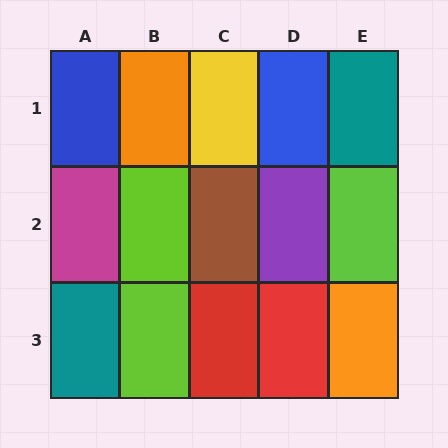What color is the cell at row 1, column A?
Blue.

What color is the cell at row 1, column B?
Orange.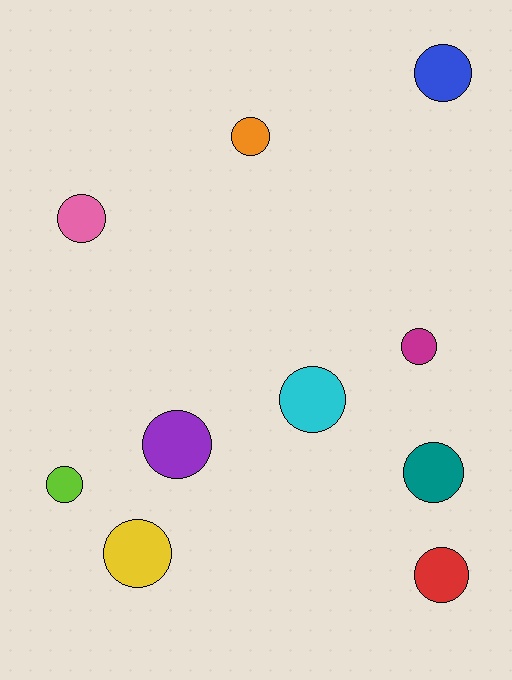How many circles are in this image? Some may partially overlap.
There are 10 circles.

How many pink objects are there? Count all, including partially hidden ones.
There is 1 pink object.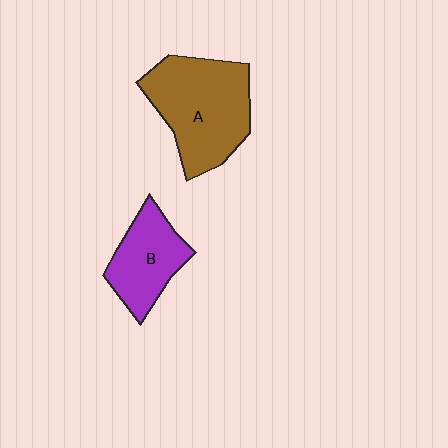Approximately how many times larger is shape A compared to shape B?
Approximately 1.6 times.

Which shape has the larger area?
Shape A (brown).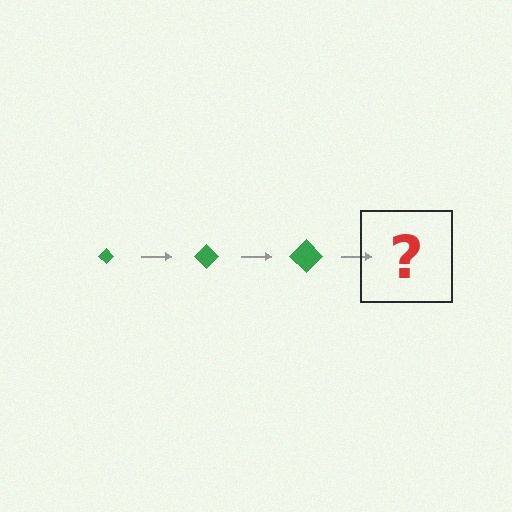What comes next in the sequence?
The next element should be a green diamond, larger than the previous one.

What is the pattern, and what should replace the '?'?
The pattern is that the diamond gets progressively larger each step. The '?' should be a green diamond, larger than the previous one.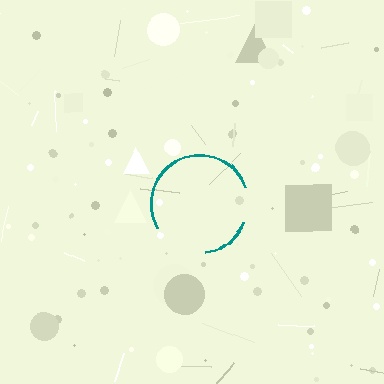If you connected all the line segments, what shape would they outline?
They would outline a circle.